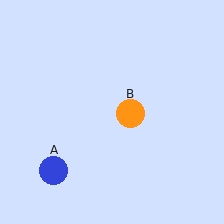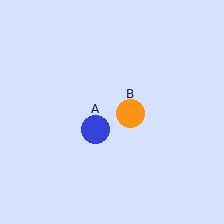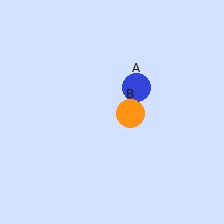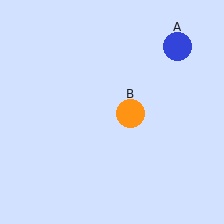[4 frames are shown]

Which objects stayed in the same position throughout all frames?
Orange circle (object B) remained stationary.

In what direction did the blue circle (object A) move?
The blue circle (object A) moved up and to the right.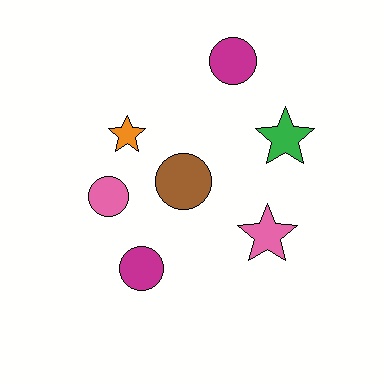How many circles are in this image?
There are 4 circles.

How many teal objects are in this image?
There are no teal objects.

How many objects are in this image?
There are 7 objects.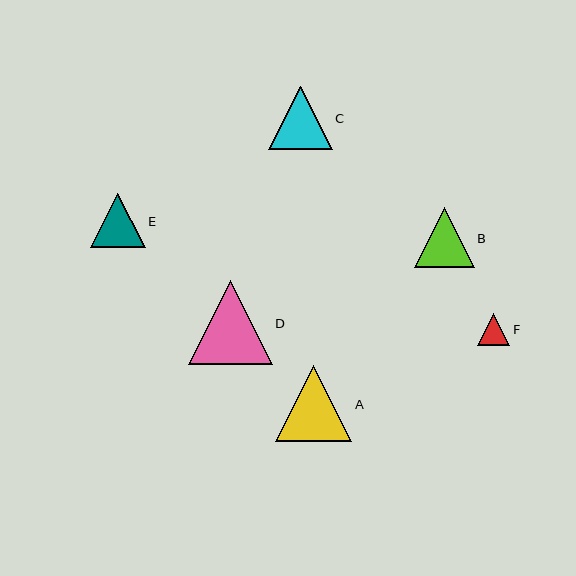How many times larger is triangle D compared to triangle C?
Triangle D is approximately 1.3 times the size of triangle C.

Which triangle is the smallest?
Triangle F is the smallest with a size of approximately 32 pixels.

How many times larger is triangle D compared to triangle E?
Triangle D is approximately 1.5 times the size of triangle E.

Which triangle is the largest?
Triangle D is the largest with a size of approximately 84 pixels.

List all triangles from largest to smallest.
From largest to smallest: D, A, C, B, E, F.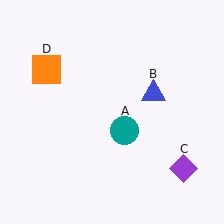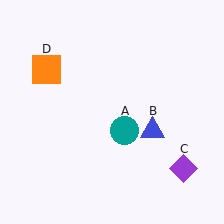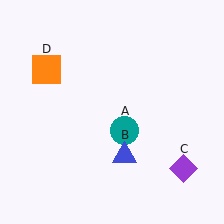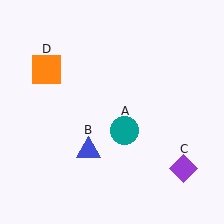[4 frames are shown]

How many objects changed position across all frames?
1 object changed position: blue triangle (object B).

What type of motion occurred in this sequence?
The blue triangle (object B) rotated clockwise around the center of the scene.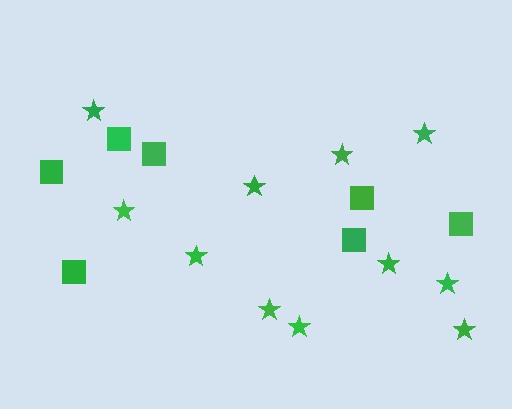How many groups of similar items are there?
There are 2 groups: one group of stars (11) and one group of squares (7).